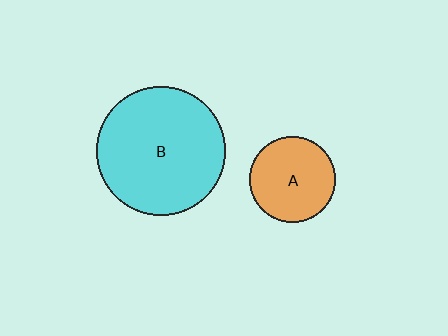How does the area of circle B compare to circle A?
Approximately 2.2 times.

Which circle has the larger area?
Circle B (cyan).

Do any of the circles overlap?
No, none of the circles overlap.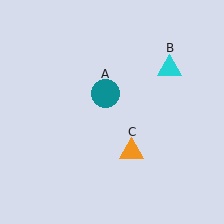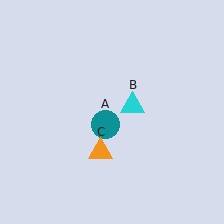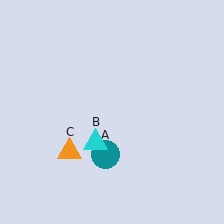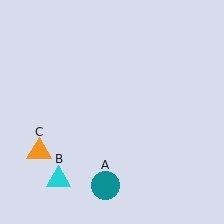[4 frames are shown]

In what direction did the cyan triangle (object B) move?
The cyan triangle (object B) moved down and to the left.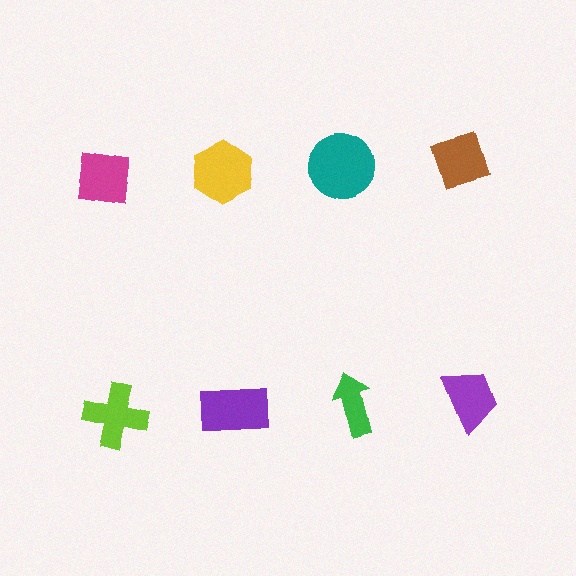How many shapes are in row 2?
4 shapes.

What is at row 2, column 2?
A purple rectangle.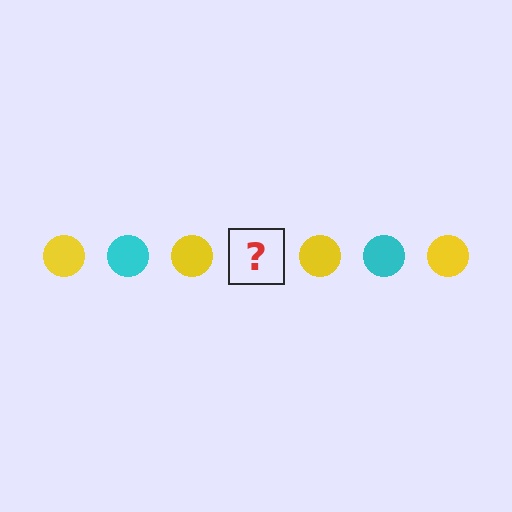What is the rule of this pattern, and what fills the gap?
The rule is that the pattern cycles through yellow, cyan circles. The gap should be filled with a cyan circle.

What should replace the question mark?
The question mark should be replaced with a cyan circle.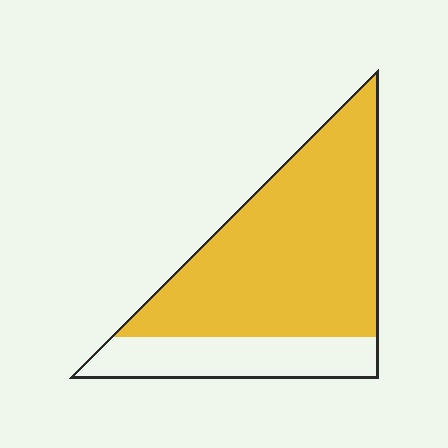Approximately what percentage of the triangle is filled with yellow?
Approximately 75%.